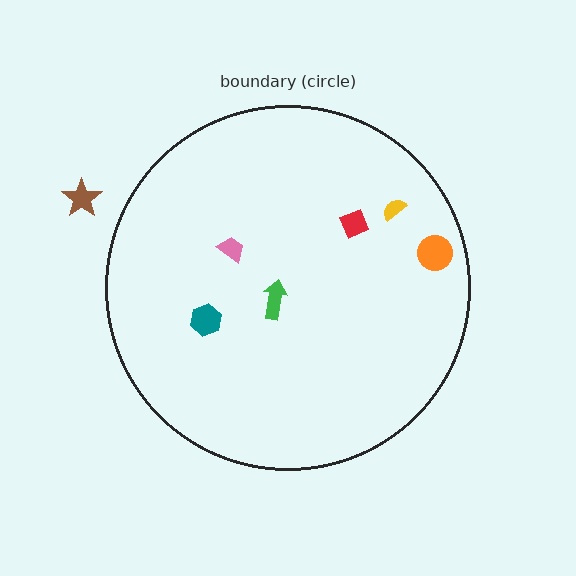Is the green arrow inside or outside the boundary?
Inside.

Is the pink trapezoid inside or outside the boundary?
Inside.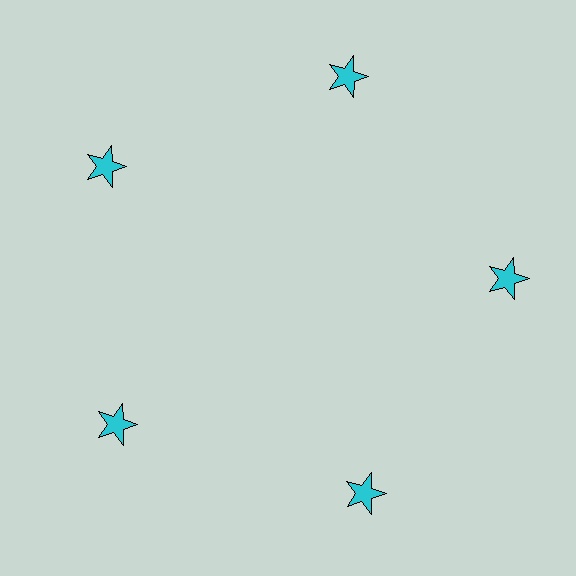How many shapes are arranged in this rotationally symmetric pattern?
There are 5 shapes, arranged in 5 groups of 1.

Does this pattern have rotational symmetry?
Yes, this pattern has 5-fold rotational symmetry. It looks the same after rotating 72 degrees around the center.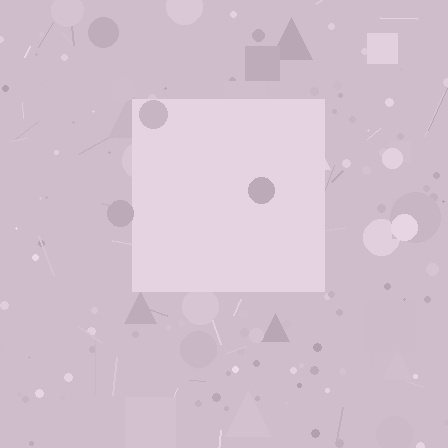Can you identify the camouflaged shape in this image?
The camouflaged shape is a square.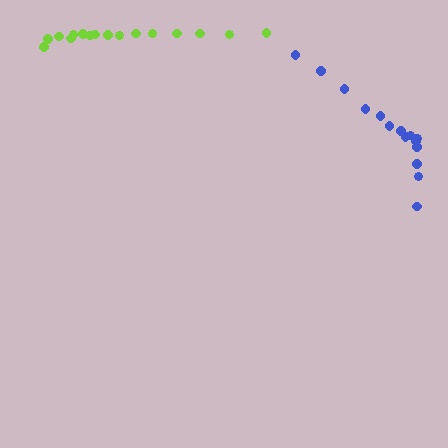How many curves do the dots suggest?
There are 2 distinct paths.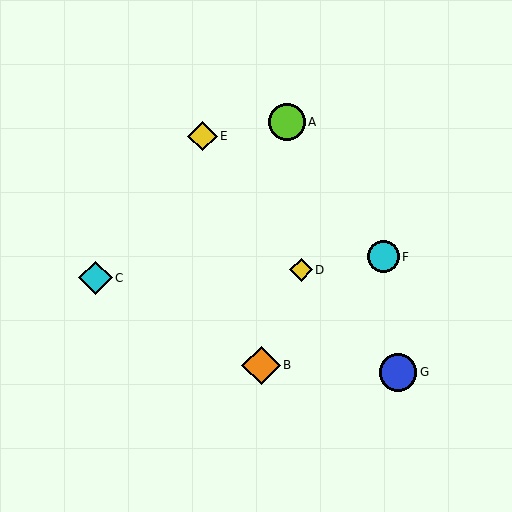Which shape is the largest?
The orange diamond (labeled B) is the largest.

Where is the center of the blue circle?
The center of the blue circle is at (398, 372).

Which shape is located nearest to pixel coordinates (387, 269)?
The cyan circle (labeled F) at (384, 257) is nearest to that location.